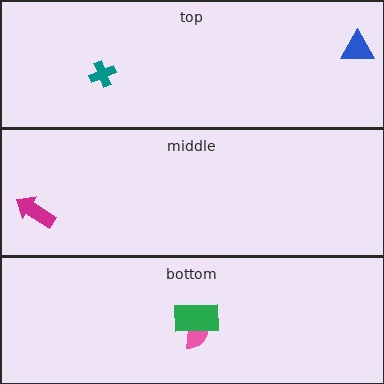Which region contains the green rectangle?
The bottom region.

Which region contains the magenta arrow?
The middle region.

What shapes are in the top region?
The blue triangle, the teal cross.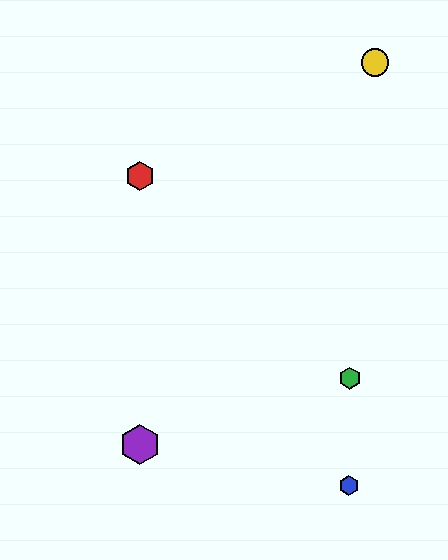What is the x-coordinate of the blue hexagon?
The blue hexagon is at x≈349.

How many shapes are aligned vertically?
2 shapes (the red hexagon, the purple hexagon) are aligned vertically.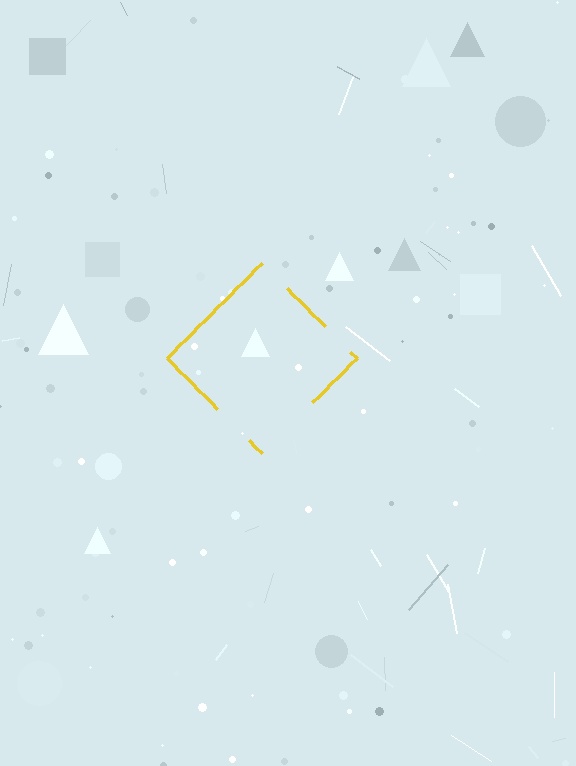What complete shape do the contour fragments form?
The contour fragments form a diamond.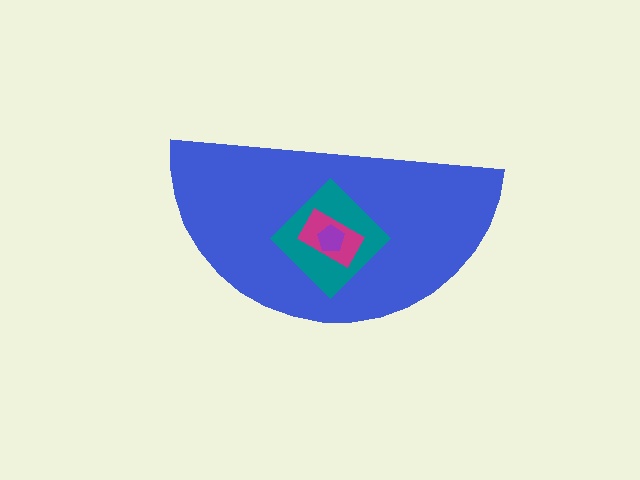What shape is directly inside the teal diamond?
The magenta rectangle.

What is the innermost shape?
The purple pentagon.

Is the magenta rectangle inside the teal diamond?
Yes.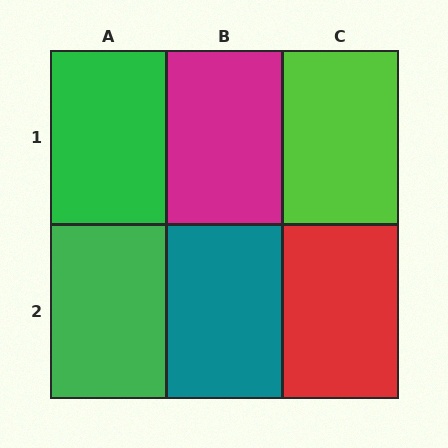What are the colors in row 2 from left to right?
Green, teal, red.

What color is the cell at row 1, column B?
Magenta.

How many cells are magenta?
1 cell is magenta.